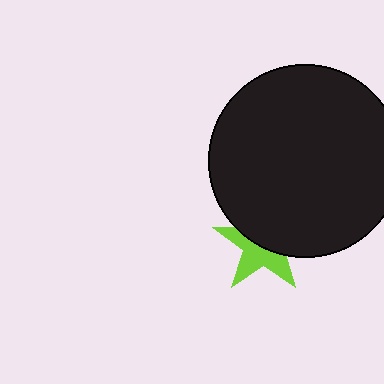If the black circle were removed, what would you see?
You would see the complete lime star.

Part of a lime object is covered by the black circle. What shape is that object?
It is a star.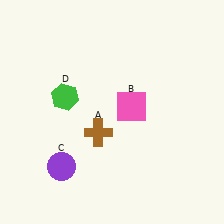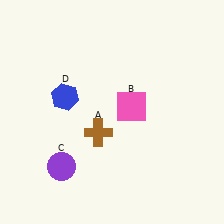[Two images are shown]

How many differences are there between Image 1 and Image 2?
There is 1 difference between the two images.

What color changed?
The hexagon (D) changed from green in Image 1 to blue in Image 2.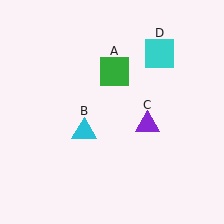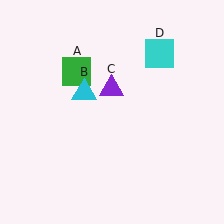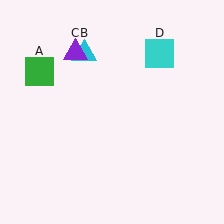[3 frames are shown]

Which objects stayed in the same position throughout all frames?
Cyan square (object D) remained stationary.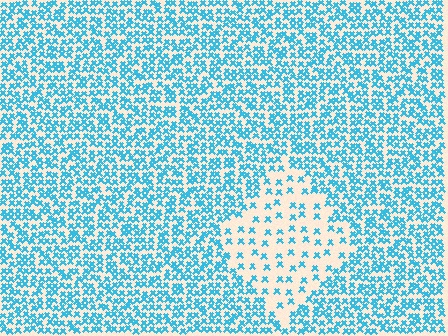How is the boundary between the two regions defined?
The boundary is defined by a change in element density (approximately 2.8x ratio). All elements are the same color, size, and shape.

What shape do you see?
I see a diamond.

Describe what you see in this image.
The image contains small cyan elements arranged at two different densities. A diamond-shaped region is visible where the elements are less densely packed than the surrounding area.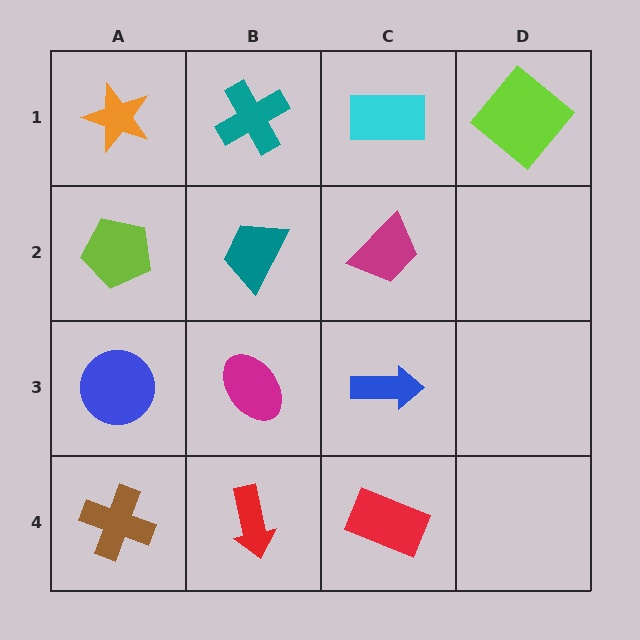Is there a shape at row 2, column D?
No, that cell is empty.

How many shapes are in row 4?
3 shapes.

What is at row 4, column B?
A red arrow.